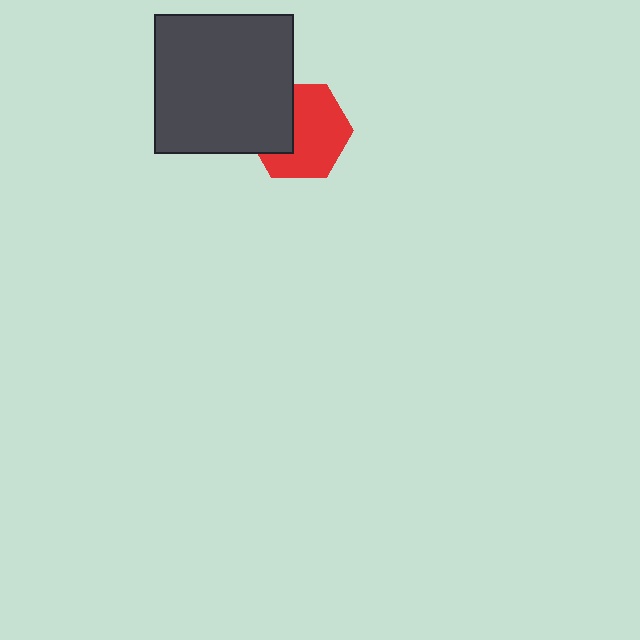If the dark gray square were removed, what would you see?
You would see the complete red hexagon.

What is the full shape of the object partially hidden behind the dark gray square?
The partially hidden object is a red hexagon.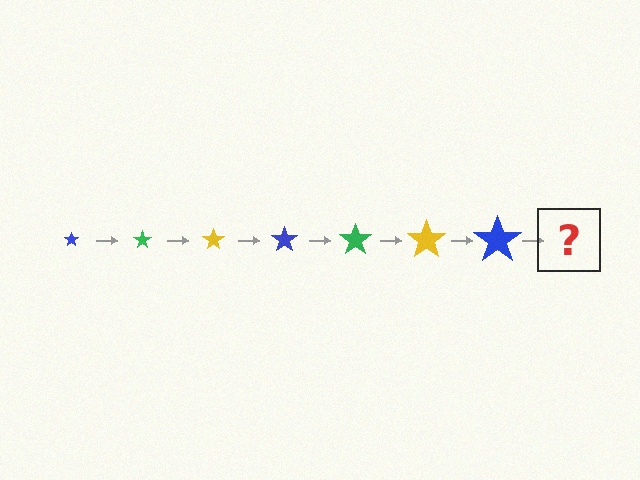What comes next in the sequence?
The next element should be a green star, larger than the previous one.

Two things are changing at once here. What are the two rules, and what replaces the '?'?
The two rules are that the star grows larger each step and the color cycles through blue, green, and yellow. The '?' should be a green star, larger than the previous one.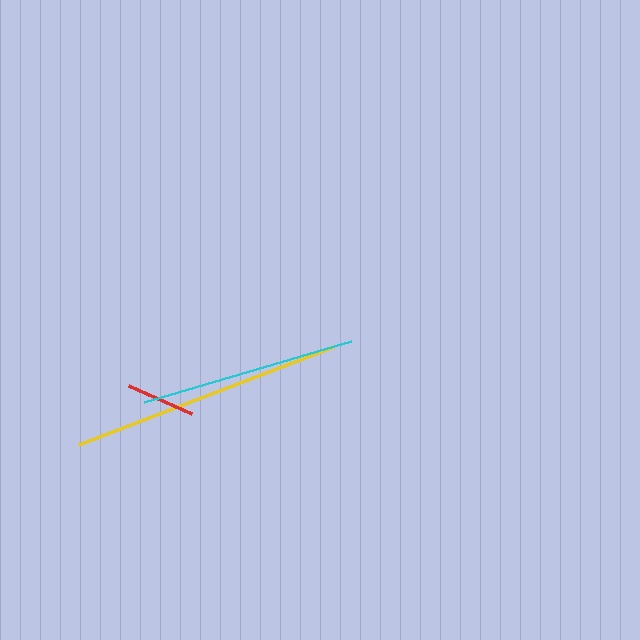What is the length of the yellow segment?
The yellow segment is approximately 274 pixels long.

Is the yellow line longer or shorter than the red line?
The yellow line is longer than the red line.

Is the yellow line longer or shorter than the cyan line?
The yellow line is longer than the cyan line.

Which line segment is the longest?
The yellow line is the longest at approximately 274 pixels.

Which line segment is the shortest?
The red line is the shortest at approximately 69 pixels.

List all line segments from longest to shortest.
From longest to shortest: yellow, cyan, red.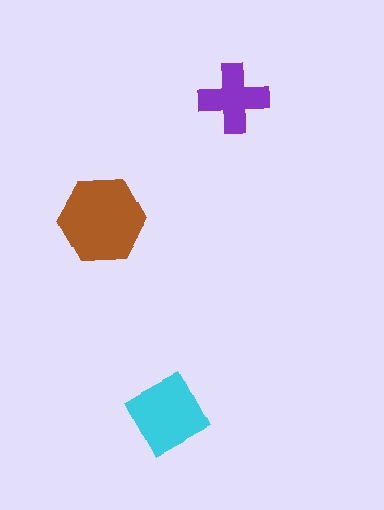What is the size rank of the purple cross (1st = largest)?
3rd.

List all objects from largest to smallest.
The brown hexagon, the cyan diamond, the purple cross.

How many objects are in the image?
There are 3 objects in the image.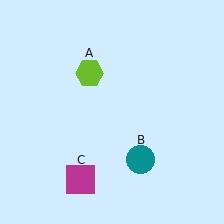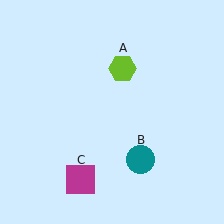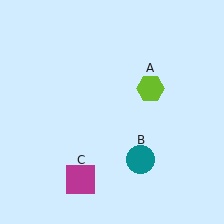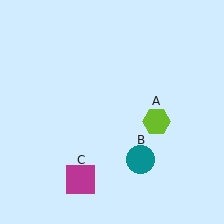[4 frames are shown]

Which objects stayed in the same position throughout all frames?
Teal circle (object B) and magenta square (object C) remained stationary.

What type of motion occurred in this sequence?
The lime hexagon (object A) rotated clockwise around the center of the scene.